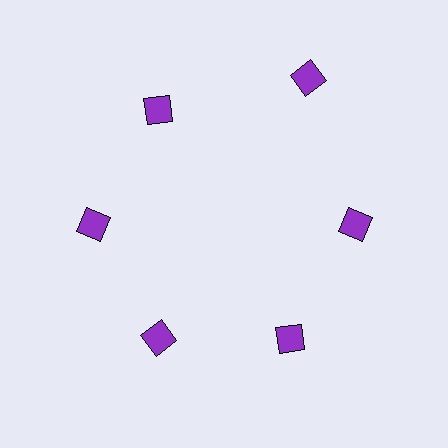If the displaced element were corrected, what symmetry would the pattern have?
It would have 6-fold rotational symmetry — the pattern would map onto itself every 60 degrees.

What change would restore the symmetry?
The symmetry would be restored by moving it inward, back onto the ring so that all 6 diamonds sit at equal angles and equal distance from the center.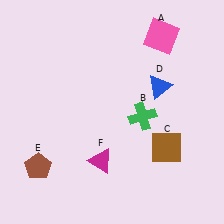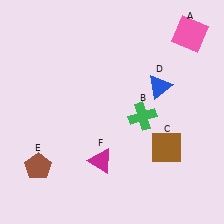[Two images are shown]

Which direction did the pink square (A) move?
The pink square (A) moved right.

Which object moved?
The pink square (A) moved right.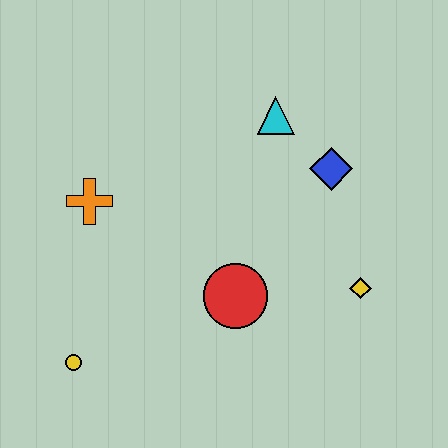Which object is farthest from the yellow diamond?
The yellow circle is farthest from the yellow diamond.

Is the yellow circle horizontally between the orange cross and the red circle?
No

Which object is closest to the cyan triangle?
The blue diamond is closest to the cyan triangle.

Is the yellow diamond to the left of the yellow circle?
No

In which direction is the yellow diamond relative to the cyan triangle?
The yellow diamond is below the cyan triangle.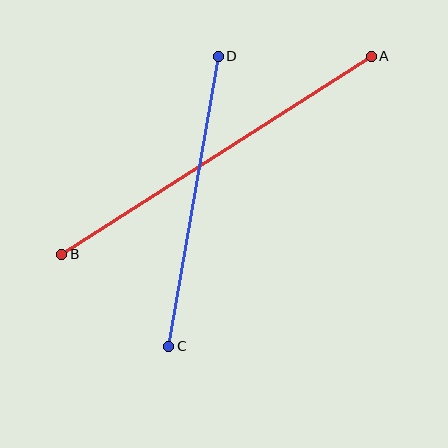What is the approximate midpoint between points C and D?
The midpoint is at approximately (193, 201) pixels.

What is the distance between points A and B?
The distance is approximately 367 pixels.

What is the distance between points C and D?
The distance is approximately 294 pixels.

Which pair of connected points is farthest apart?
Points A and B are farthest apart.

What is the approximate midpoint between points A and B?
The midpoint is at approximately (217, 155) pixels.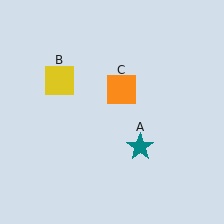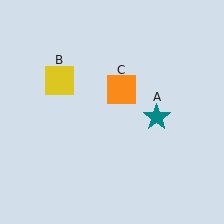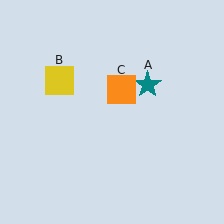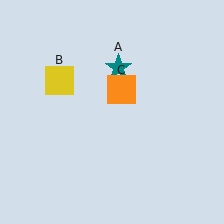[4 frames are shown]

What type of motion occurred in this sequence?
The teal star (object A) rotated counterclockwise around the center of the scene.